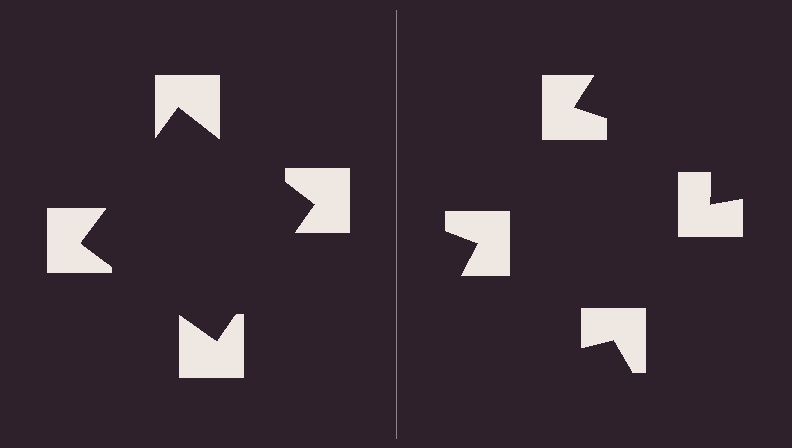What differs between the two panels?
The notched squares are positioned identically on both sides; only the wedge orientations differ. On the left they align to a square; on the right they are misaligned.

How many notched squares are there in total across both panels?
8 — 4 on each side.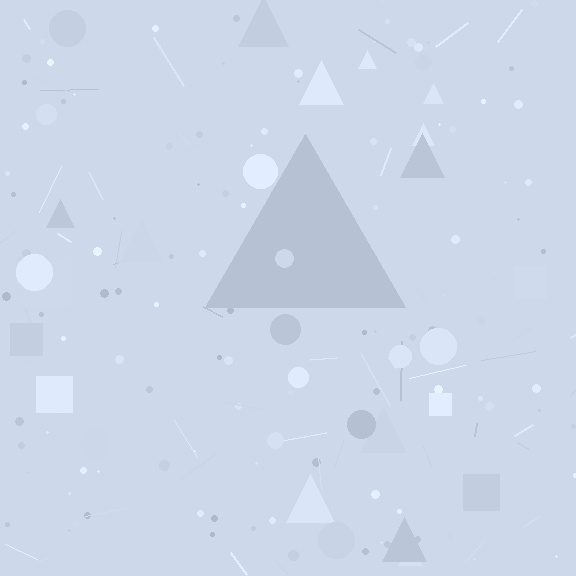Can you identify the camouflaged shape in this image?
The camouflaged shape is a triangle.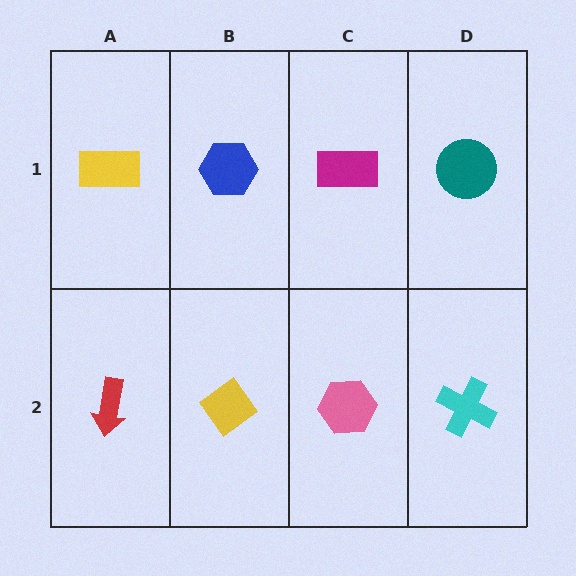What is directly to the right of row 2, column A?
A yellow diamond.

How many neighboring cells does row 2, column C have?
3.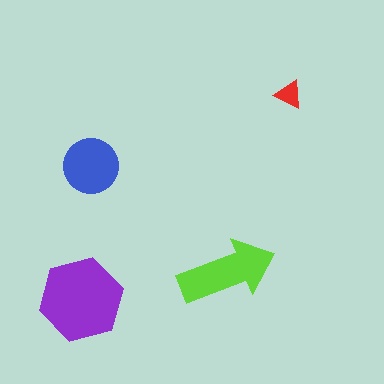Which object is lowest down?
The purple hexagon is bottommost.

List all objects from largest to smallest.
The purple hexagon, the lime arrow, the blue circle, the red triangle.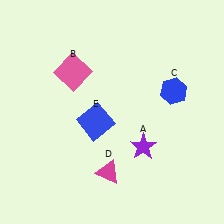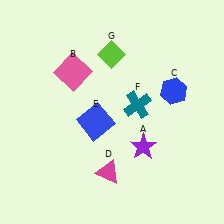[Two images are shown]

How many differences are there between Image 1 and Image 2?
There are 2 differences between the two images.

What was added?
A teal cross (F), a lime diamond (G) were added in Image 2.